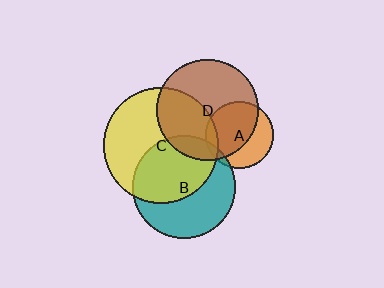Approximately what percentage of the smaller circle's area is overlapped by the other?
Approximately 10%.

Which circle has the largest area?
Circle C (yellow).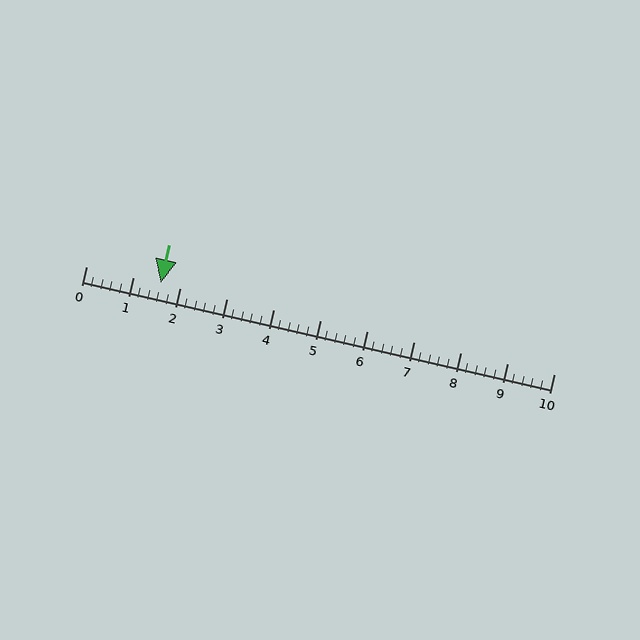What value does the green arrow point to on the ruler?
The green arrow points to approximately 1.6.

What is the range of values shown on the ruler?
The ruler shows values from 0 to 10.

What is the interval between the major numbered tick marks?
The major tick marks are spaced 1 units apart.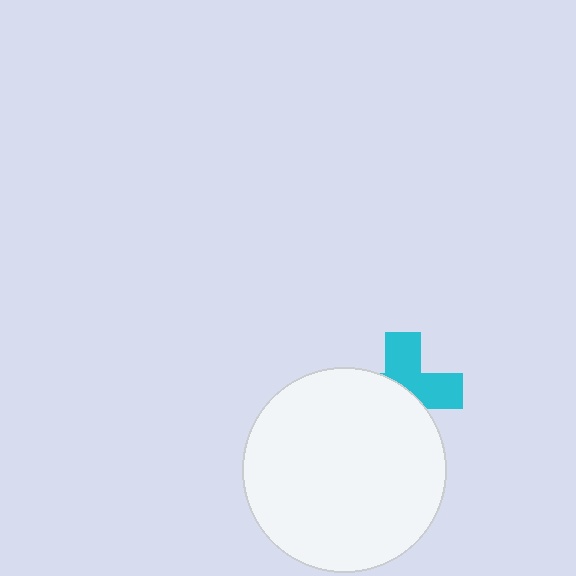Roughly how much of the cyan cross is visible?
About half of it is visible (roughly 48%).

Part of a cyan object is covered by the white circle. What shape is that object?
It is a cross.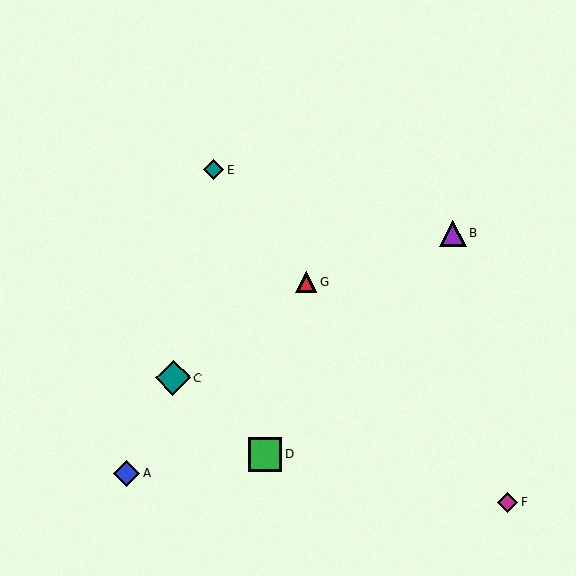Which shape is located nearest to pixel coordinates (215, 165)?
The teal diamond (labeled E) at (213, 169) is nearest to that location.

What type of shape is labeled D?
Shape D is a green square.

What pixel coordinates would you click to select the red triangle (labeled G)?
Click at (306, 282) to select the red triangle G.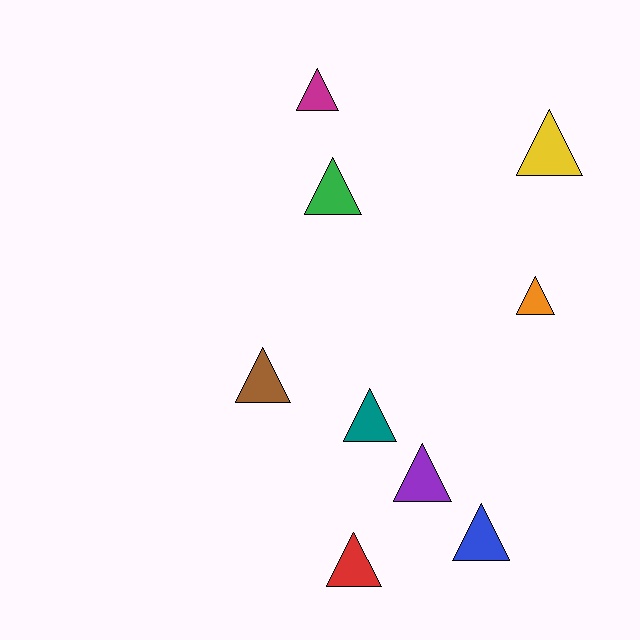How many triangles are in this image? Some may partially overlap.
There are 9 triangles.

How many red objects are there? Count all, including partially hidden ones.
There is 1 red object.